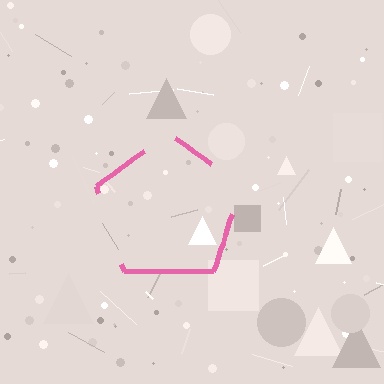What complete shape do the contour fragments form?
The contour fragments form a pentagon.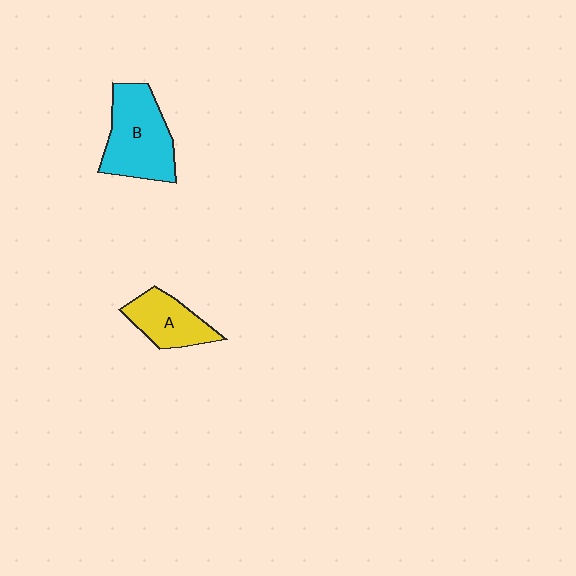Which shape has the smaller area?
Shape A (yellow).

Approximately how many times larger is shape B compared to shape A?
Approximately 1.6 times.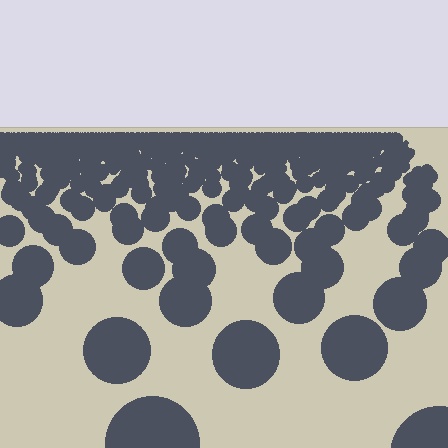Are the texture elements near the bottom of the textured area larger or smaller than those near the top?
Larger. Near the bottom, elements are closer to the viewer and appear at a bigger on-screen size.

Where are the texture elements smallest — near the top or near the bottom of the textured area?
Near the top.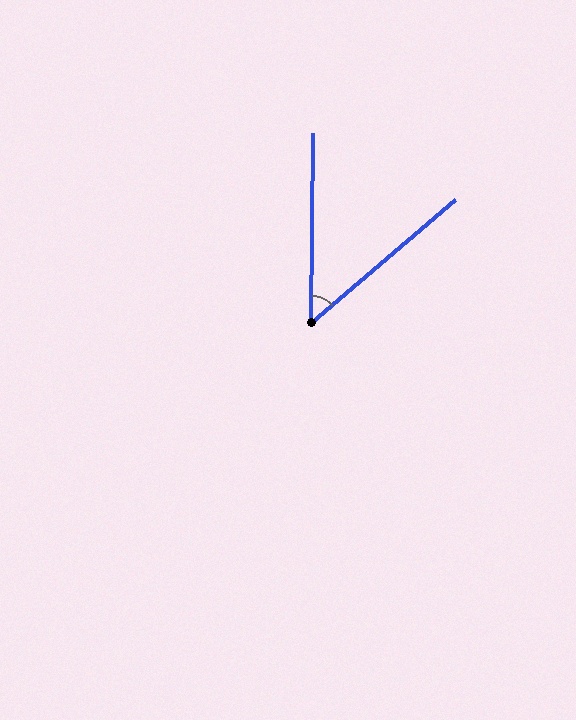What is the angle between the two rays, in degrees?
Approximately 49 degrees.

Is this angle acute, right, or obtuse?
It is acute.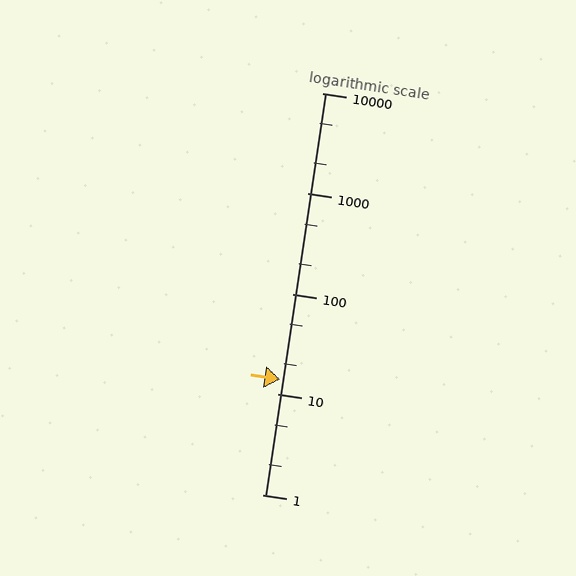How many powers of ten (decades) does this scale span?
The scale spans 4 decades, from 1 to 10000.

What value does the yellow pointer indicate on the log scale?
The pointer indicates approximately 14.